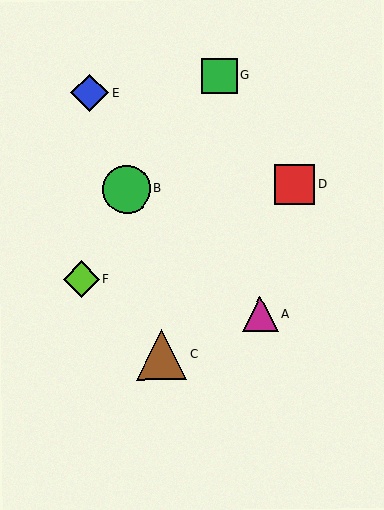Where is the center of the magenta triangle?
The center of the magenta triangle is at (260, 315).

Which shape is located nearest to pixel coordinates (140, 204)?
The green circle (labeled B) at (127, 189) is nearest to that location.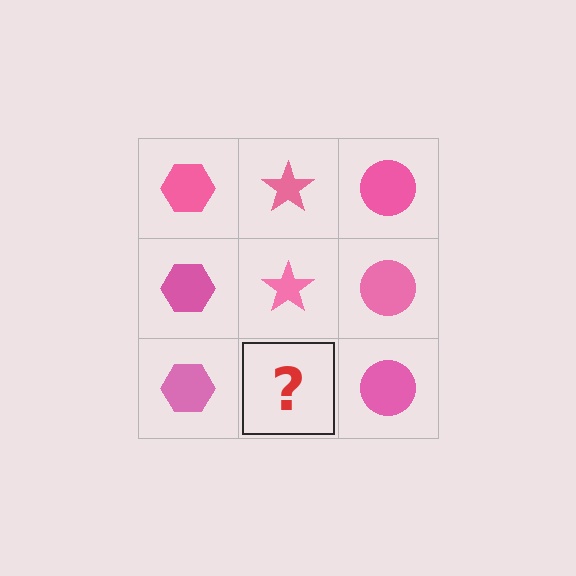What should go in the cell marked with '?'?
The missing cell should contain a pink star.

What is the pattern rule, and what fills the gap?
The rule is that each column has a consistent shape. The gap should be filled with a pink star.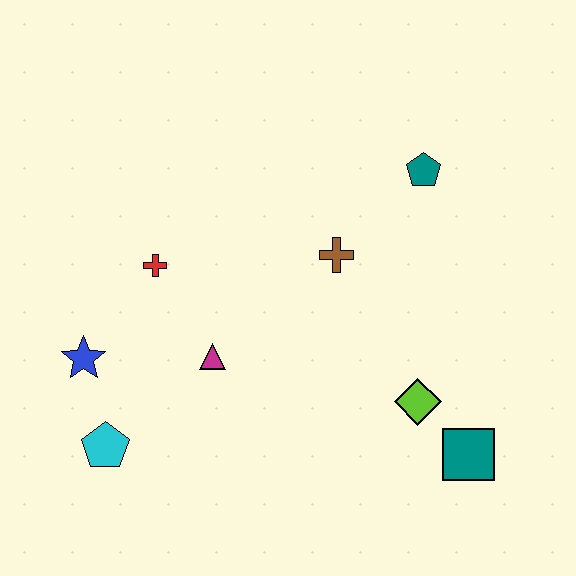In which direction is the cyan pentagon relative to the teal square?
The cyan pentagon is to the left of the teal square.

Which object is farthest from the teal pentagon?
The cyan pentagon is farthest from the teal pentagon.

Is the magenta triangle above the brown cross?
No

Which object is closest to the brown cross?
The teal pentagon is closest to the brown cross.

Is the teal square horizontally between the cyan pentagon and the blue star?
No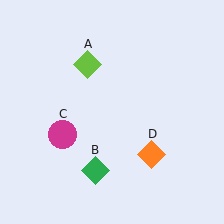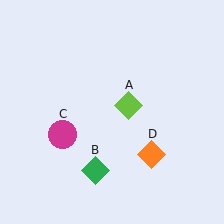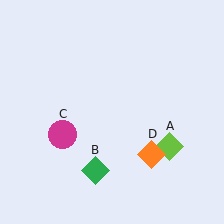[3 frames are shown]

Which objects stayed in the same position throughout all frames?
Green diamond (object B) and magenta circle (object C) and orange diamond (object D) remained stationary.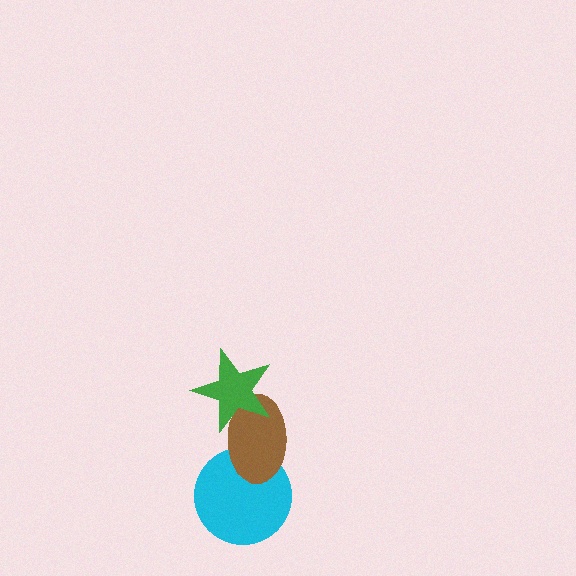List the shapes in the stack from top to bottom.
From top to bottom: the green star, the brown ellipse, the cyan circle.